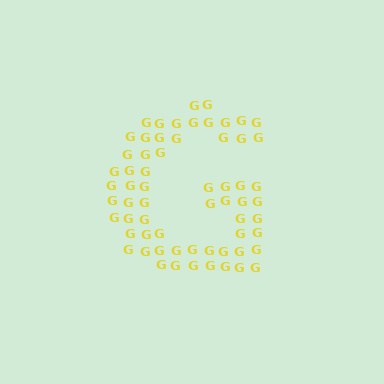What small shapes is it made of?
It is made of small letter G's.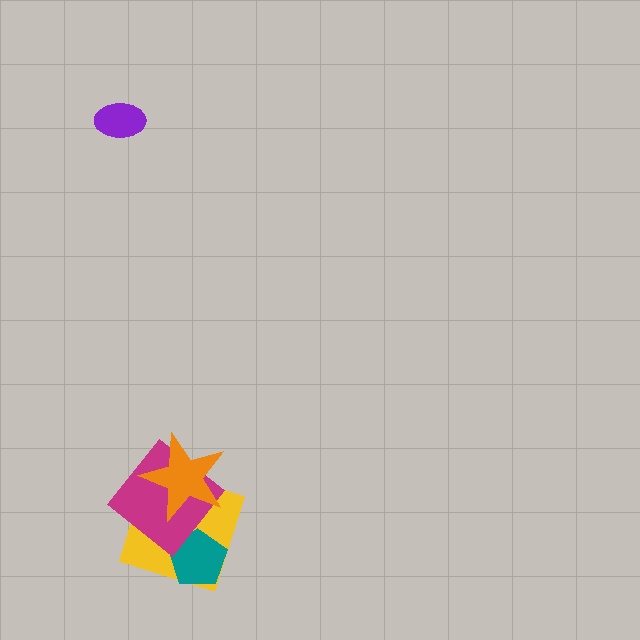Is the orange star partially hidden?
No, no other shape covers it.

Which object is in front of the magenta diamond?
The orange star is in front of the magenta diamond.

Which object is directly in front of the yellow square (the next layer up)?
The teal pentagon is directly in front of the yellow square.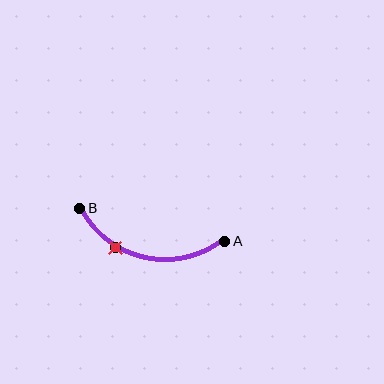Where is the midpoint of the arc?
The arc midpoint is the point on the curve farthest from the straight line joining A and B. It sits below that line.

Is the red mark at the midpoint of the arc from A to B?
No. The red mark lies on the arc but is closer to endpoint B. The arc midpoint would be at the point on the curve equidistant along the arc from both A and B.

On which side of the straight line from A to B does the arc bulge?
The arc bulges below the straight line connecting A and B.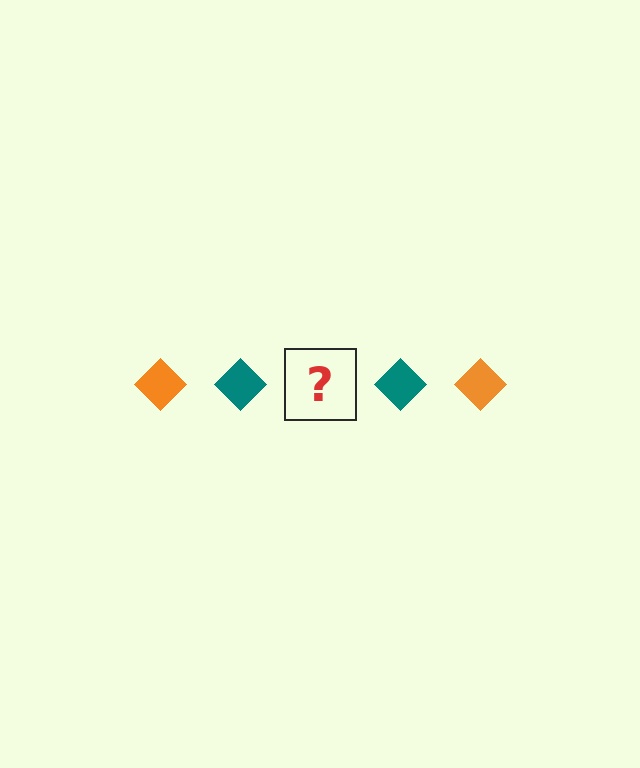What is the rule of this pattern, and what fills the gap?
The rule is that the pattern cycles through orange, teal diamonds. The gap should be filled with an orange diamond.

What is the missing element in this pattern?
The missing element is an orange diamond.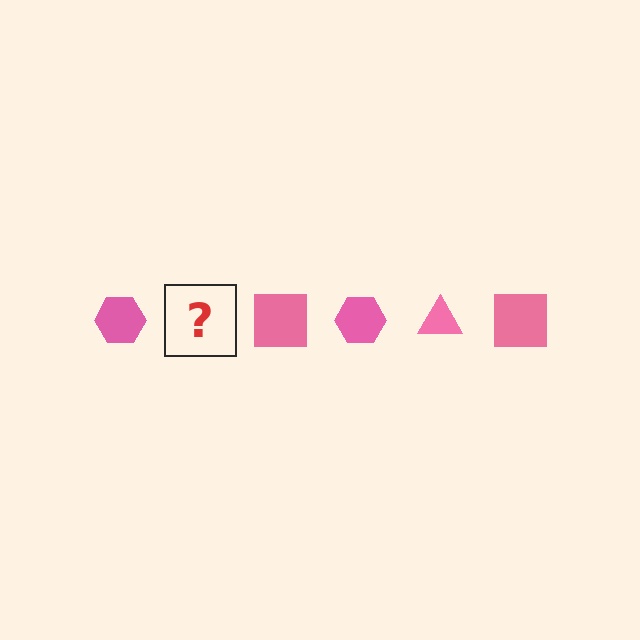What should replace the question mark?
The question mark should be replaced with a pink triangle.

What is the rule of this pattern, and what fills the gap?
The rule is that the pattern cycles through hexagon, triangle, square shapes in pink. The gap should be filled with a pink triangle.